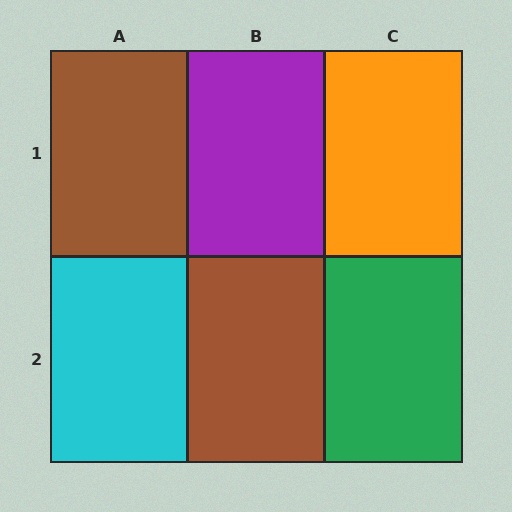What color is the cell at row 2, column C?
Green.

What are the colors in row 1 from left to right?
Brown, purple, orange.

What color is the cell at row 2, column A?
Cyan.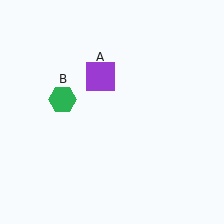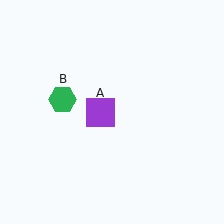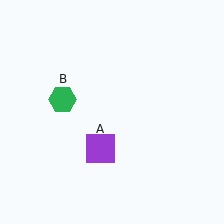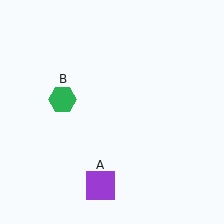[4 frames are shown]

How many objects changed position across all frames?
1 object changed position: purple square (object A).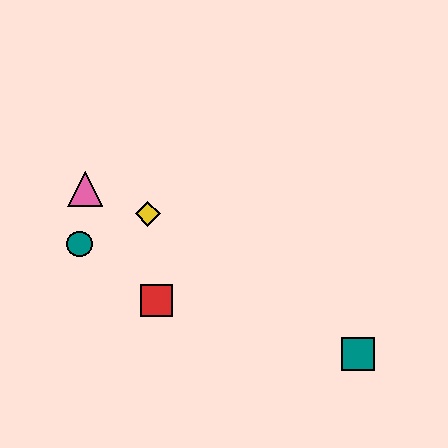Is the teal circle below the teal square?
No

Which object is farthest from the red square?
The teal square is farthest from the red square.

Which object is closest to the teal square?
The red square is closest to the teal square.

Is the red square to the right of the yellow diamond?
Yes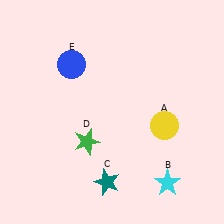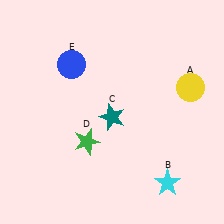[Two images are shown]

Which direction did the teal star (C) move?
The teal star (C) moved up.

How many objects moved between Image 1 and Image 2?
2 objects moved between the two images.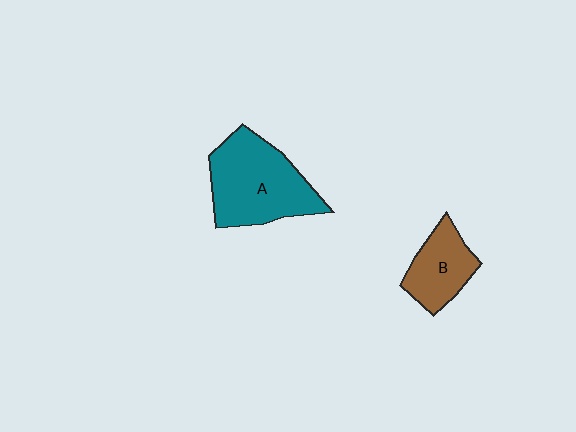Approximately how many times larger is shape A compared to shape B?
Approximately 1.8 times.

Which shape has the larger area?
Shape A (teal).